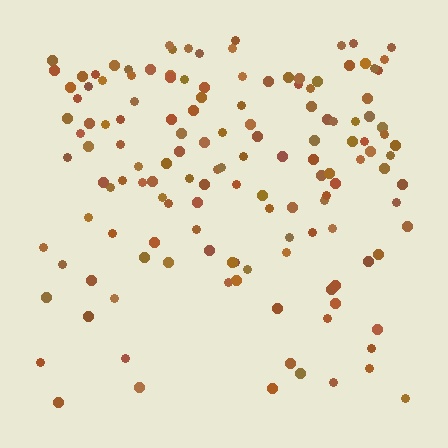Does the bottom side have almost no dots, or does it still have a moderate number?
Still a moderate number, just noticeably fewer than the top.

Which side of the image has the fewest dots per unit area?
The bottom.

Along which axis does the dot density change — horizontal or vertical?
Vertical.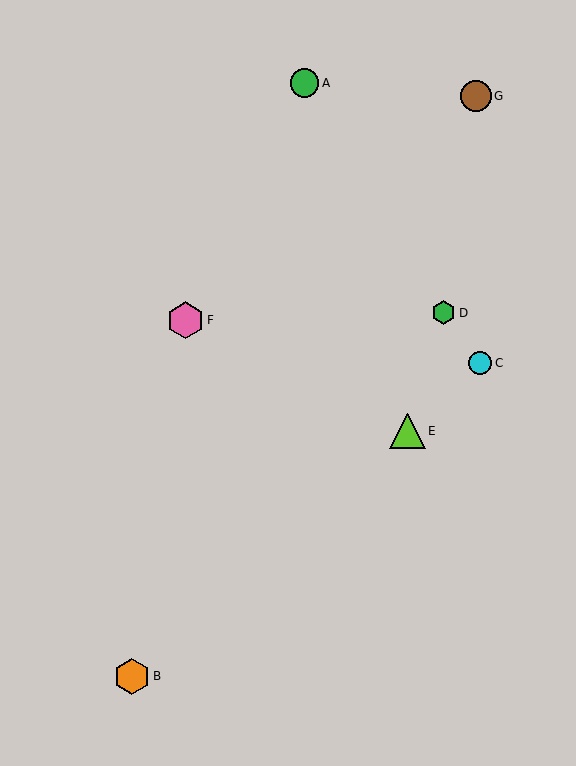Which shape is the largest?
The pink hexagon (labeled F) is the largest.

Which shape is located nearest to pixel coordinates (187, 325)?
The pink hexagon (labeled F) at (186, 320) is nearest to that location.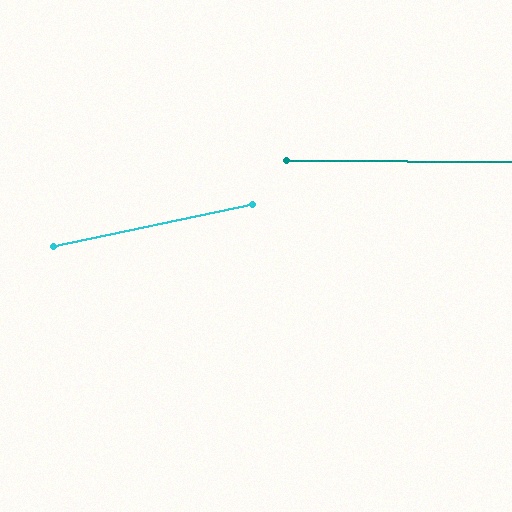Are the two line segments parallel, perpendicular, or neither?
Neither parallel nor perpendicular — they differ by about 12°.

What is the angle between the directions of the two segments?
Approximately 12 degrees.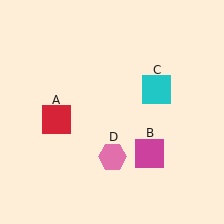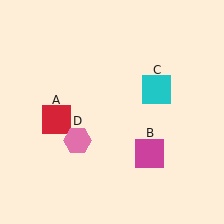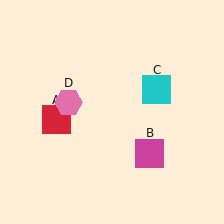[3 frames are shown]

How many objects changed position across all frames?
1 object changed position: pink hexagon (object D).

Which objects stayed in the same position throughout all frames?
Red square (object A) and magenta square (object B) and cyan square (object C) remained stationary.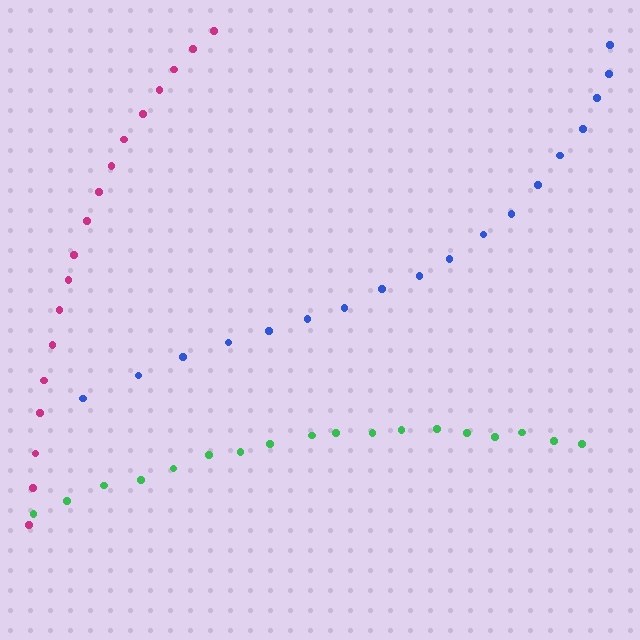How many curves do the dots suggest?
There are 3 distinct paths.